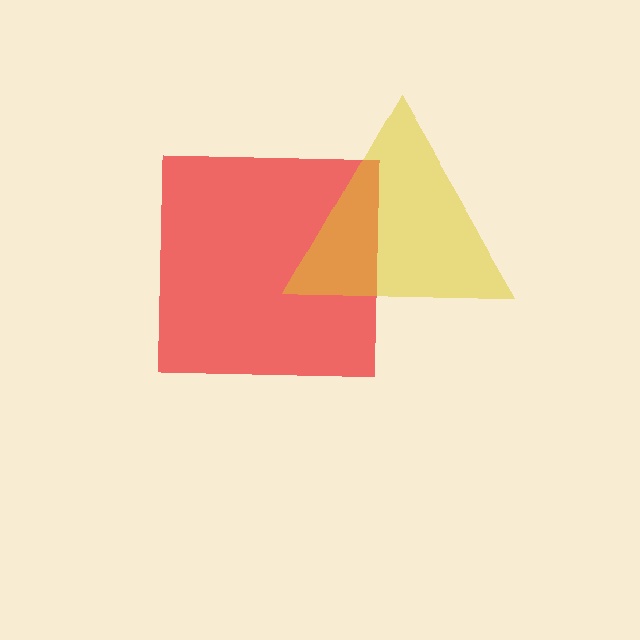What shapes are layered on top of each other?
The layered shapes are: a red square, a yellow triangle.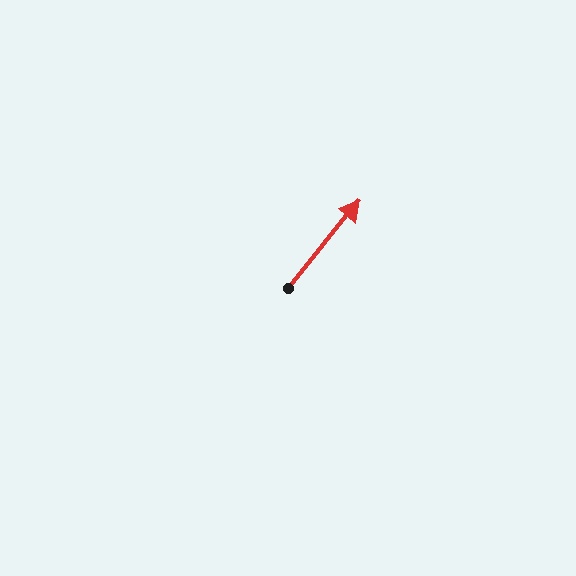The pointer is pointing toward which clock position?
Roughly 1 o'clock.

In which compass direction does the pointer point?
Northeast.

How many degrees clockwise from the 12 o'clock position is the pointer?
Approximately 39 degrees.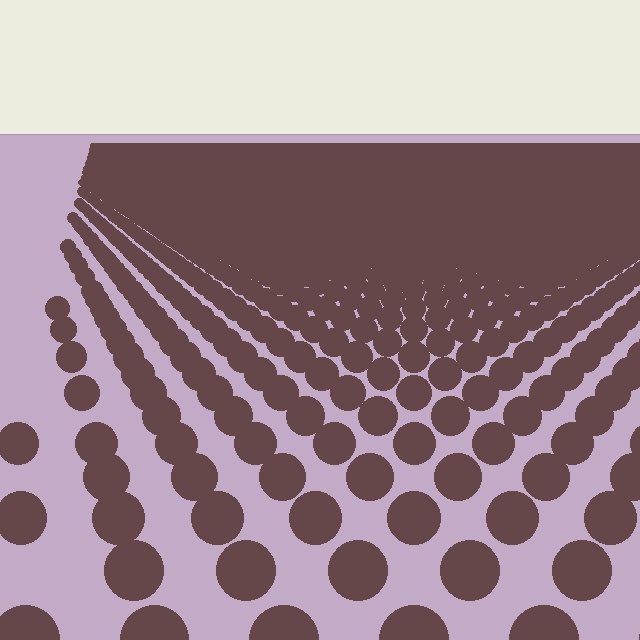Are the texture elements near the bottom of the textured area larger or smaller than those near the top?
Larger. Near the bottom, elements are closer to the viewer and appear at a bigger on-screen size.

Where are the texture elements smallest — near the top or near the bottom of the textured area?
Near the top.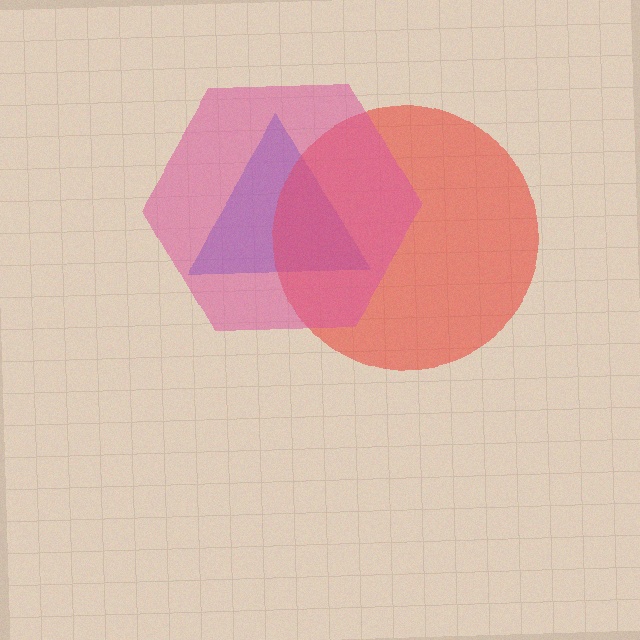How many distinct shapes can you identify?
There are 3 distinct shapes: a blue triangle, a red circle, a pink hexagon.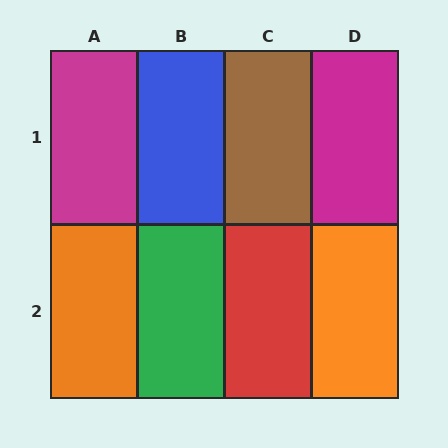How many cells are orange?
2 cells are orange.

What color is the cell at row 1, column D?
Magenta.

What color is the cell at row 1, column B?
Blue.